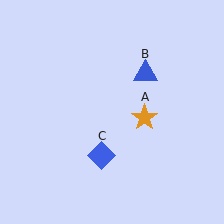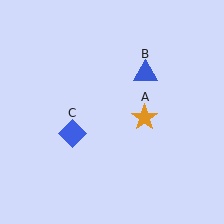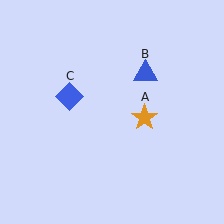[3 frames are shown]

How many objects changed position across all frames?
1 object changed position: blue diamond (object C).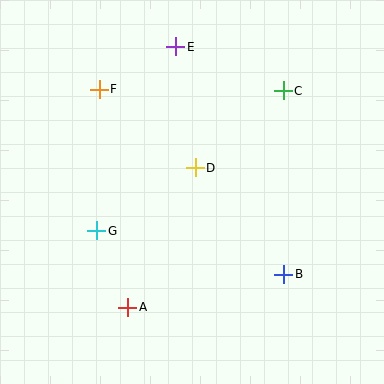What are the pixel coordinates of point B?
Point B is at (284, 274).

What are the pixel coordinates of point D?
Point D is at (195, 168).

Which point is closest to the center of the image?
Point D at (195, 168) is closest to the center.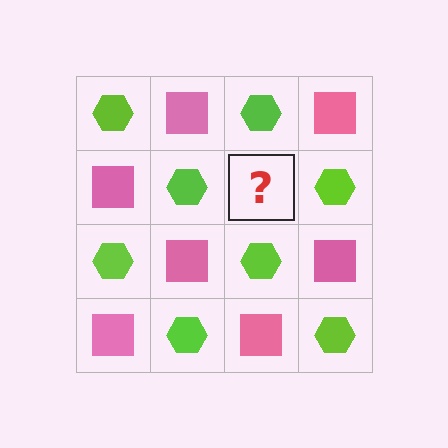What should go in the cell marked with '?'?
The missing cell should contain a pink square.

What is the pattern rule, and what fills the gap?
The rule is that it alternates lime hexagon and pink square in a checkerboard pattern. The gap should be filled with a pink square.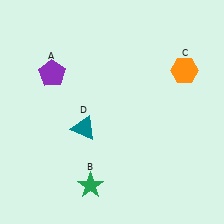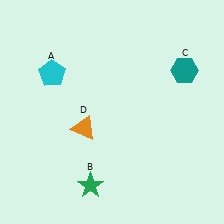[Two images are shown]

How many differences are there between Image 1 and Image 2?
There are 3 differences between the two images.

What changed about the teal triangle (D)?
In Image 1, D is teal. In Image 2, it changed to orange.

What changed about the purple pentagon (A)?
In Image 1, A is purple. In Image 2, it changed to cyan.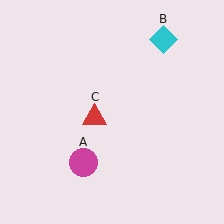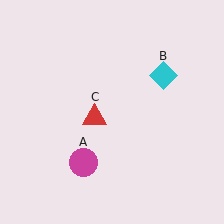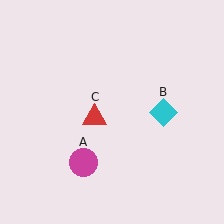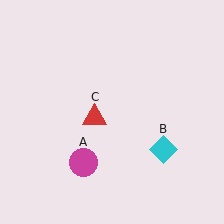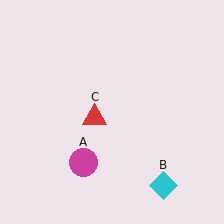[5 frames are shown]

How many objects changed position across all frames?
1 object changed position: cyan diamond (object B).